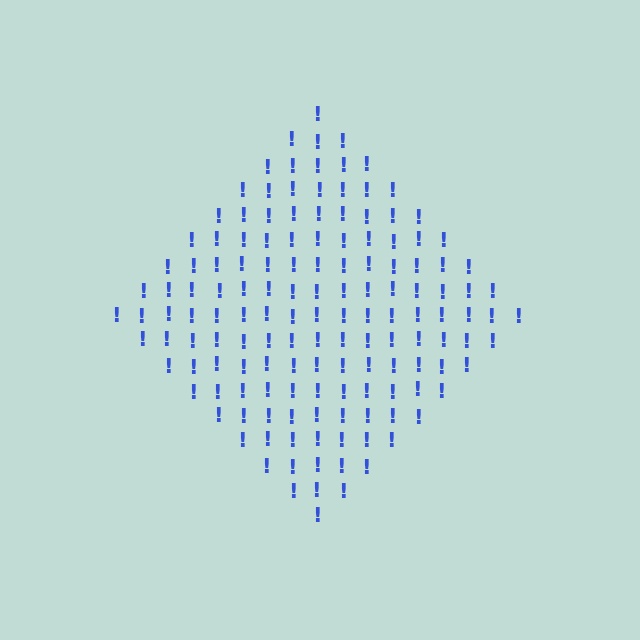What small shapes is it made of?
It is made of small exclamation marks.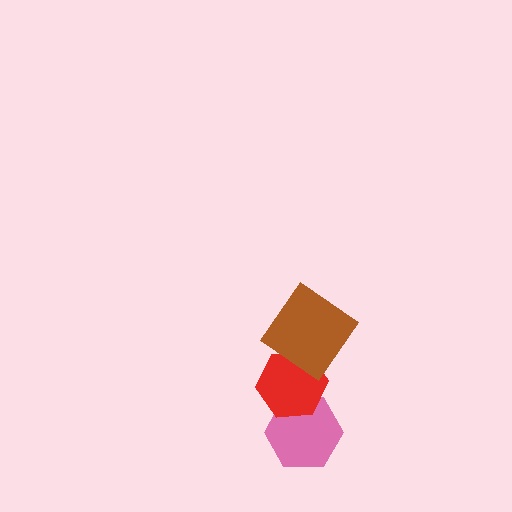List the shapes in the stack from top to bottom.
From top to bottom: the brown diamond, the red hexagon, the pink hexagon.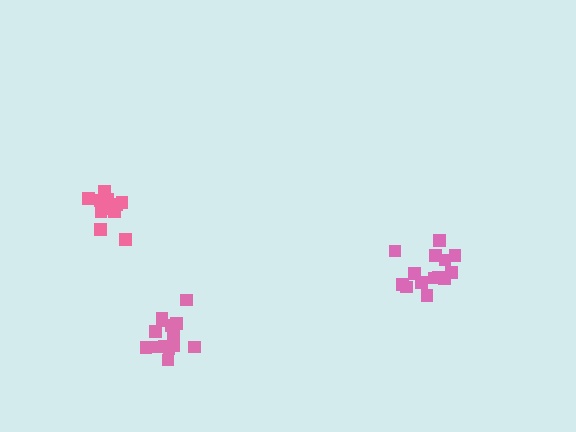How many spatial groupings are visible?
There are 3 spatial groupings.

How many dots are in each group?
Group 1: 14 dots, Group 2: 12 dots, Group 3: 15 dots (41 total).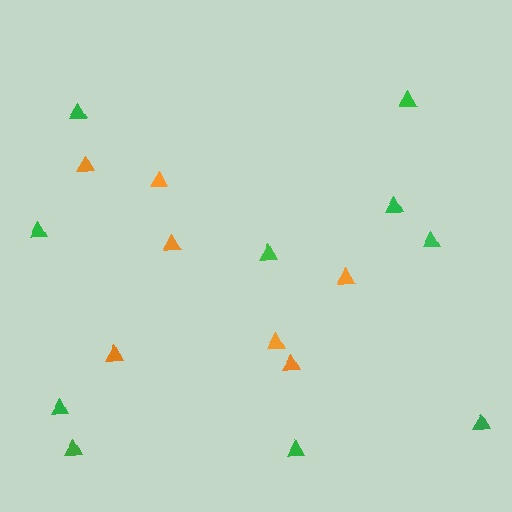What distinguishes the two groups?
There are 2 groups: one group of orange triangles (7) and one group of green triangles (10).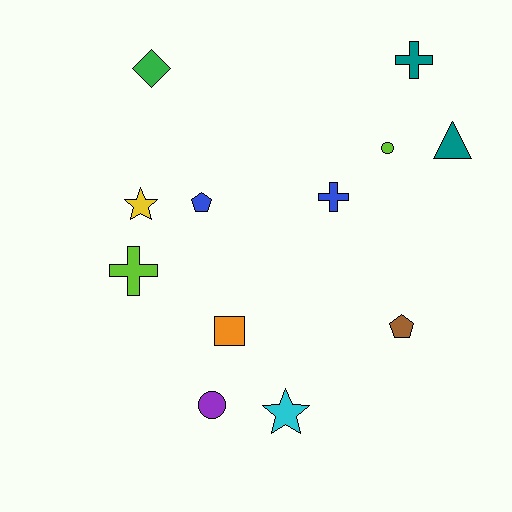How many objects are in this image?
There are 12 objects.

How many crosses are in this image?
There are 3 crosses.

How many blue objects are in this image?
There are 2 blue objects.